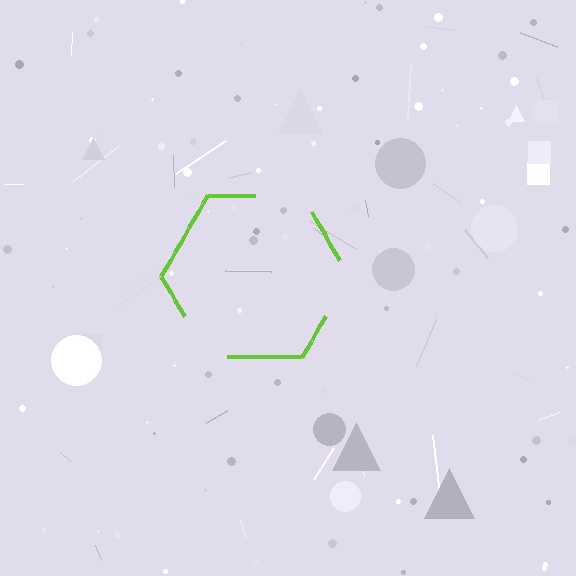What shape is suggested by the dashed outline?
The dashed outline suggests a hexagon.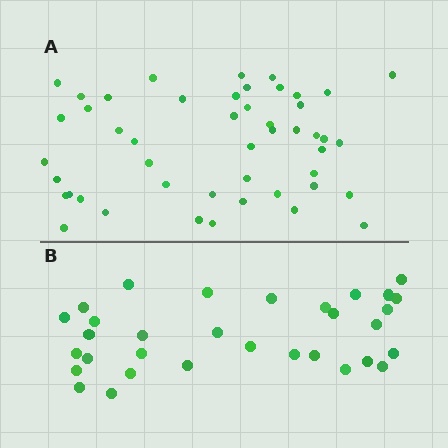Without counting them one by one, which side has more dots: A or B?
Region A (the top region) has more dots.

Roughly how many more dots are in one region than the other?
Region A has approximately 15 more dots than region B.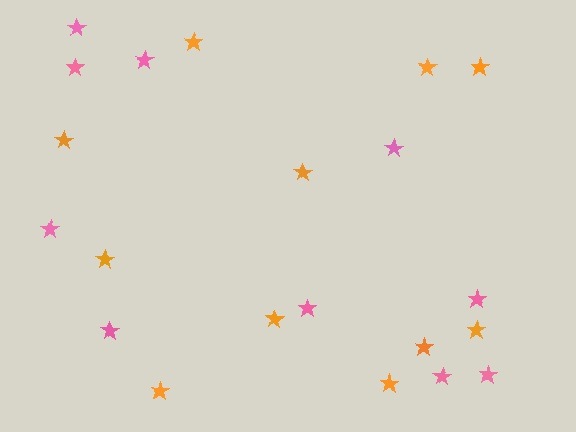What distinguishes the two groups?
There are 2 groups: one group of orange stars (11) and one group of pink stars (10).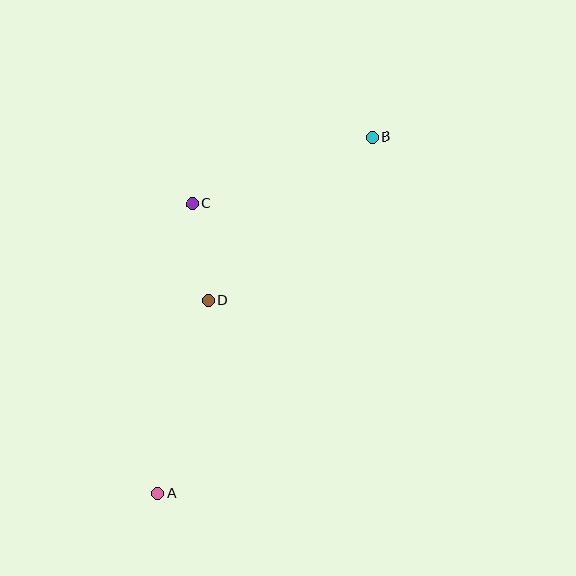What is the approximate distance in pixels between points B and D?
The distance between B and D is approximately 231 pixels.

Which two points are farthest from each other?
Points A and B are farthest from each other.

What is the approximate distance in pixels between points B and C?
The distance between B and C is approximately 192 pixels.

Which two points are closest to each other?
Points C and D are closest to each other.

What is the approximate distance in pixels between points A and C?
The distance between A and C is approximately 292 pixels.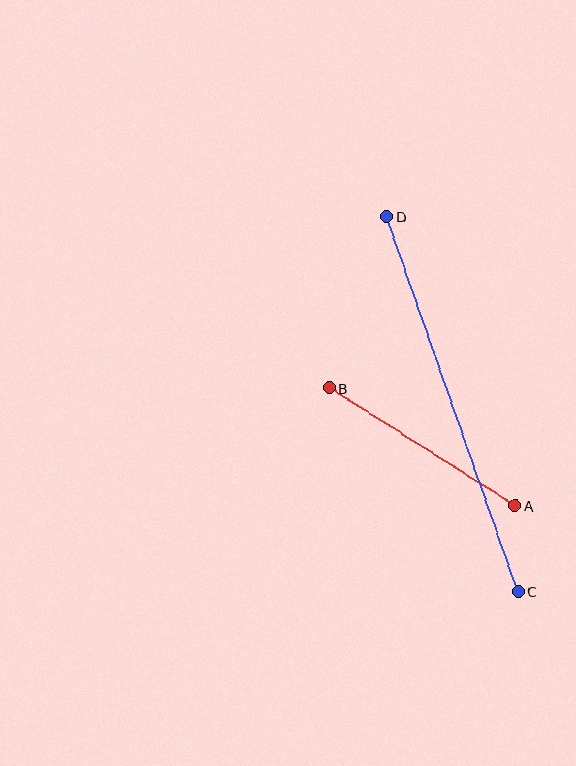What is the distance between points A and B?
The distance is approximately 220 pixels.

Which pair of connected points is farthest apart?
Points C and D are farthest apart.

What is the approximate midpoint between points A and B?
The midpoint is at approximately (422, 447) pixels.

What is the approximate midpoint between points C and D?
The midpoint is at approximately (452, 404) pixels.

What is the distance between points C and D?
The distance is approximately 397 pixels.